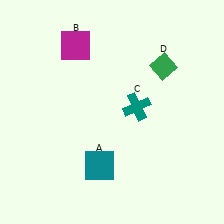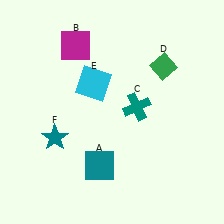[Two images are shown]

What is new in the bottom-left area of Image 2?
A teal star (F) was added in the bottom-left area of Image 2.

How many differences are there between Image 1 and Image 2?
There are 2 differences between the two images.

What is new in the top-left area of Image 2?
A cyan square (E) was added in the top-left area of Image 2.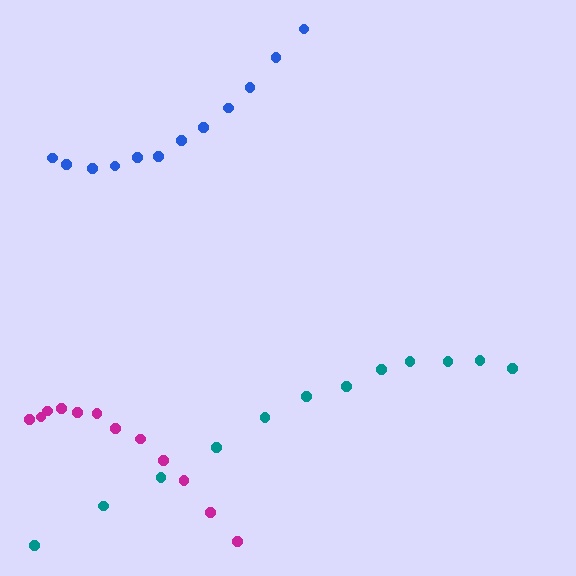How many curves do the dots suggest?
There are 3 distinct paths.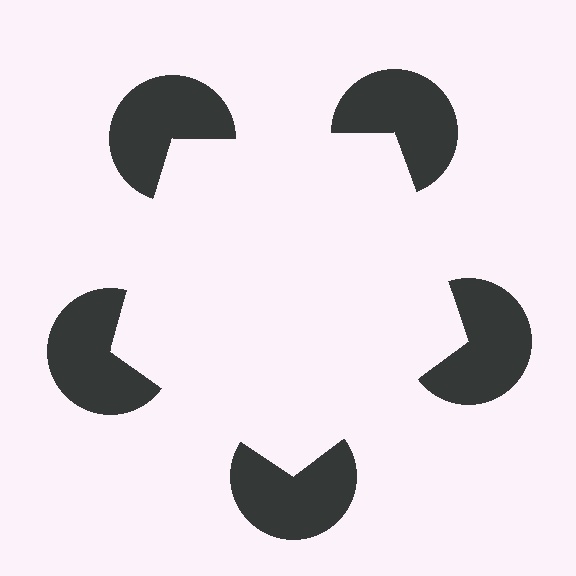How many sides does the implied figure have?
5 sides.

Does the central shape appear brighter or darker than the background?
It typically appears slightly brighter than the background, even though no actual brightness change is drawn.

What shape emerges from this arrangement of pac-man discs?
An illusory pentagon — its edges are inferred from the aligned wedge cuts in the pac-man discs, not physically drawn.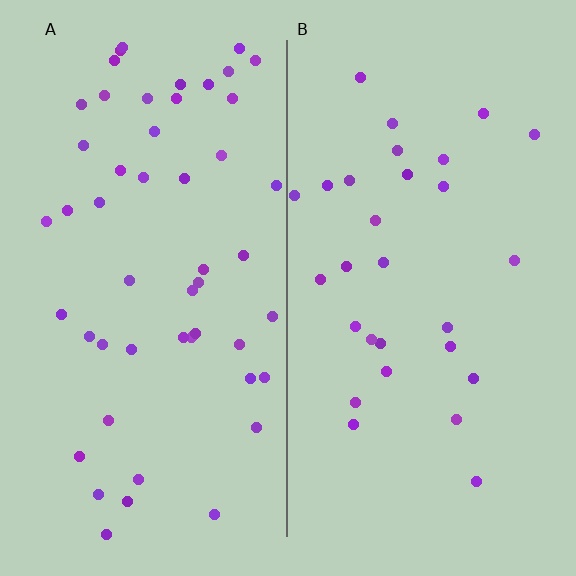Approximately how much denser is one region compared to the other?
Approximately 1.8× — region A over region B.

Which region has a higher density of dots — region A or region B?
A (the left).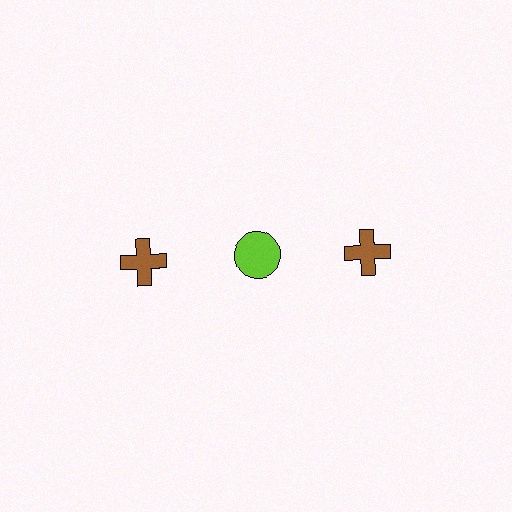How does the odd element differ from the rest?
It differs in both color (lime instead of brown) and shape (circle instead of cross).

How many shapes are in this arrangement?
There are 3 shapes arranged in a grid pattern.